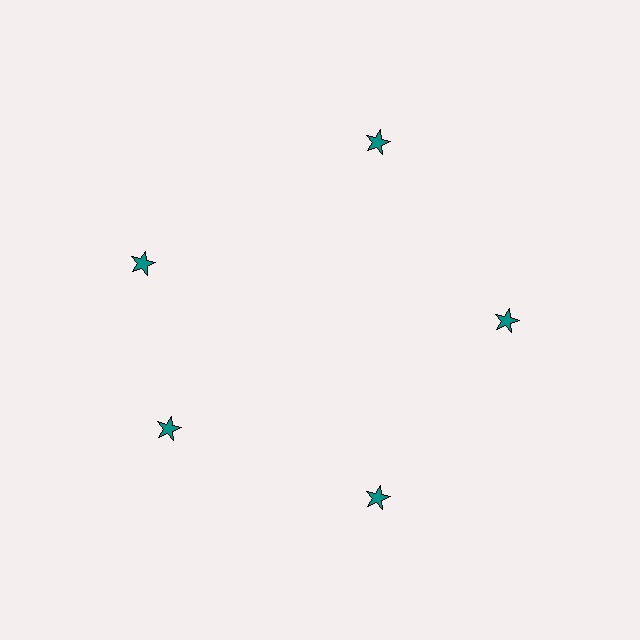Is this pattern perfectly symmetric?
No. The 5 teal stars are arranged in a ring, but one element near the 10 o'clock position is rotated out of alignment along the ring, breaking the 5-fold rotational symmetry.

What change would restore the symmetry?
The symmetry would be restored by rotating it back into even spacing with its neighbors so that all 5 stars sit at equal angles and equal distance from the center.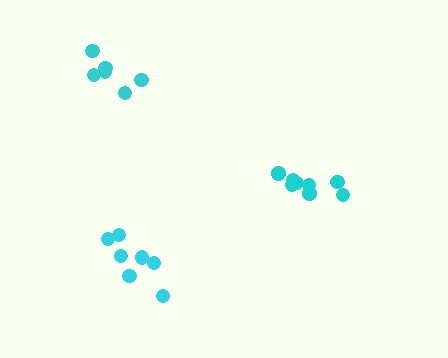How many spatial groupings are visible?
There are 3 spatial groupings.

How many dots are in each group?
Group 1: 8 dots, Group 2: 7 dots, Group 3: 6 dots (21 total).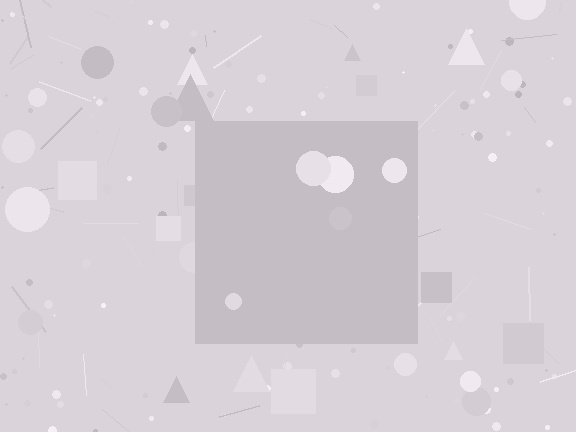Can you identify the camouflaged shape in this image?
The camouflaged shape is a square.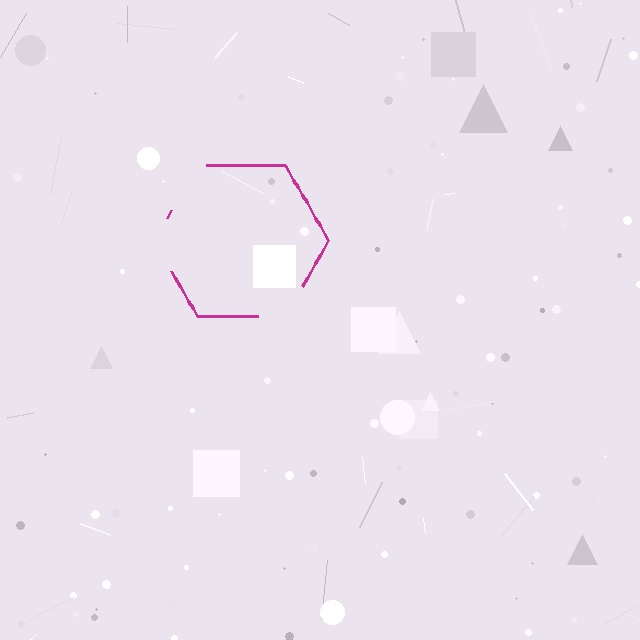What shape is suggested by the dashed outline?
The dashed outline suggests a hexagon.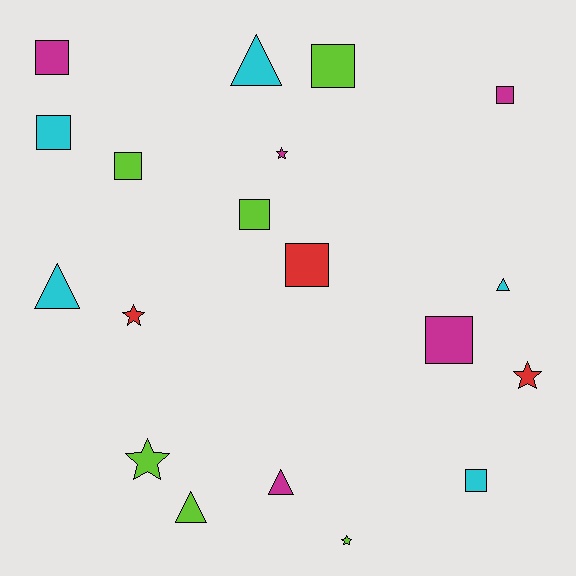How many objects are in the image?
There are 19 objects.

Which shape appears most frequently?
Square, with 9 objects.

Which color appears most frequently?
Lime, with 6 objects.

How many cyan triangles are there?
There are 3 cyan triangles.